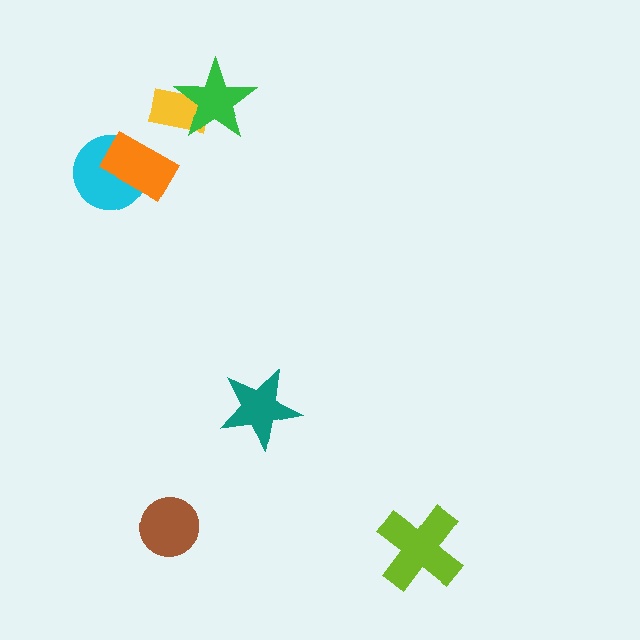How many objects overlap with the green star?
1 object overlaps with the green star.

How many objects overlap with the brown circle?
0 objects overlap with the brown circle.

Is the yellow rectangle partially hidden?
Yes, it is partially covered by another shape.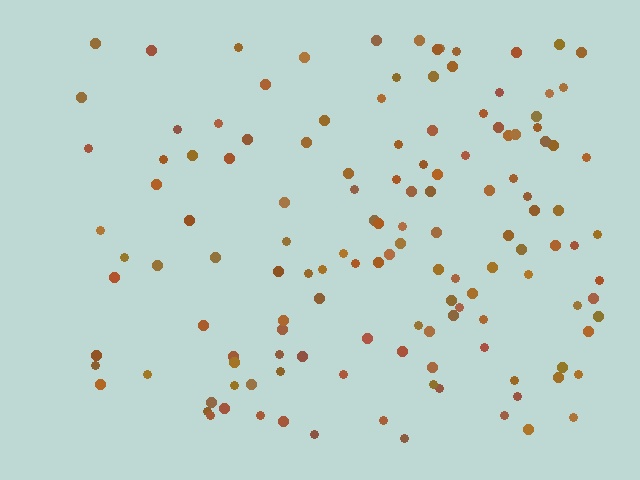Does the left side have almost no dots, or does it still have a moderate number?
Still a moderate number, just noticeably fewer than the right.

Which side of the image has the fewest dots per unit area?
The left.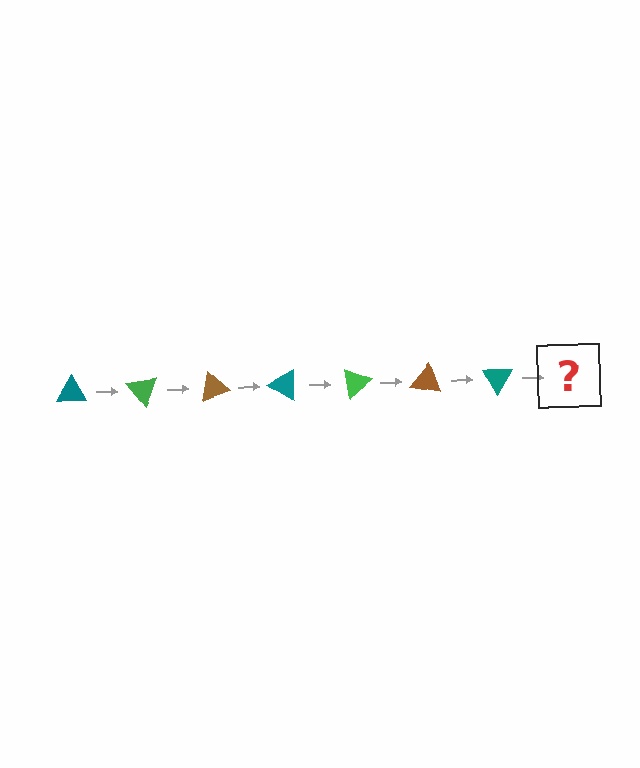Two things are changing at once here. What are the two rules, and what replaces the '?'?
The two rules are that it rotates 50 degrees each step and the color cycles through teal, green, and brown. The '?' should be a green triangle, rotated 350 degrees from the start.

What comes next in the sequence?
The next element should be a green triangle, rotated 350 degrees from the start.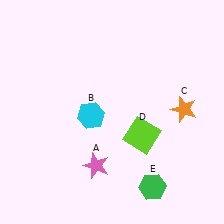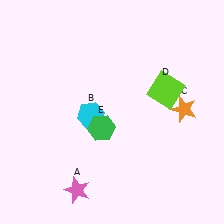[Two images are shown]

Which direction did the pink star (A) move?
The pink star (A) moved down.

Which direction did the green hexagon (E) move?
The green hexagon (E) moved up.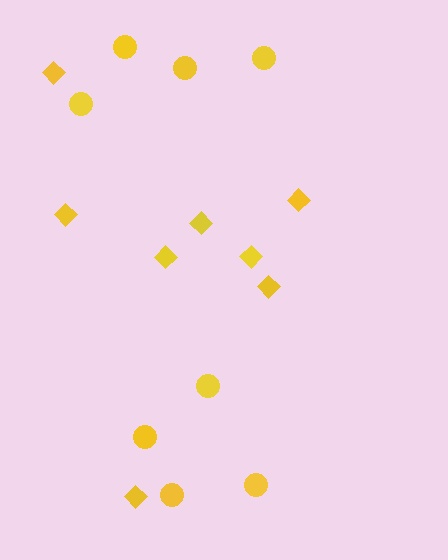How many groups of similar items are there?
There are 2 groups: one group of diamonds (8) and one group of circles (8).